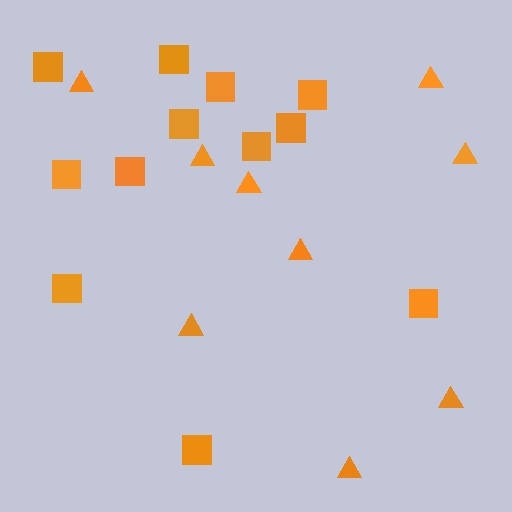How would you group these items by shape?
There are 2 groups: one group of squares (12) and one group of triangles (9).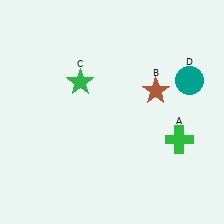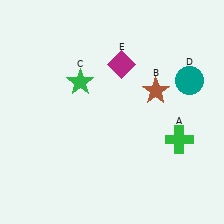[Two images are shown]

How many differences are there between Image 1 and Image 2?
There is 1 difference between the two images.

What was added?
A magenta diamond (E) was added in Image 2.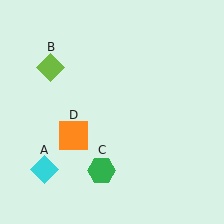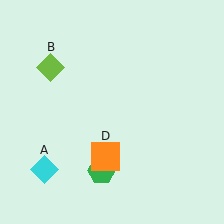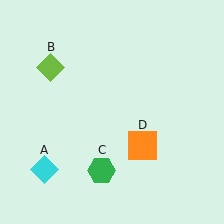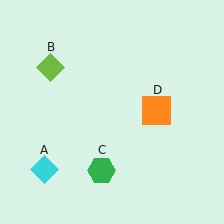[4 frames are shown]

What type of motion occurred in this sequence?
The orange square (object D) rotated counterclockwise around the center of the scene.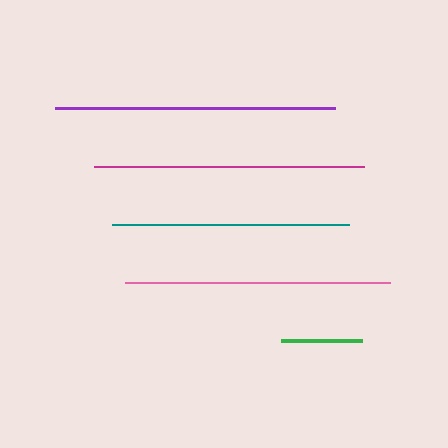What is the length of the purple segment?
The purple segment is approximately 280 pixels long.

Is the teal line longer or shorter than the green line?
The teal line is longer than the green line.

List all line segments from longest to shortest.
From longest to shortest: purple, magenta, pink, teal, green.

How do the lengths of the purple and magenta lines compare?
The purple and magenta lines are approximately the same length.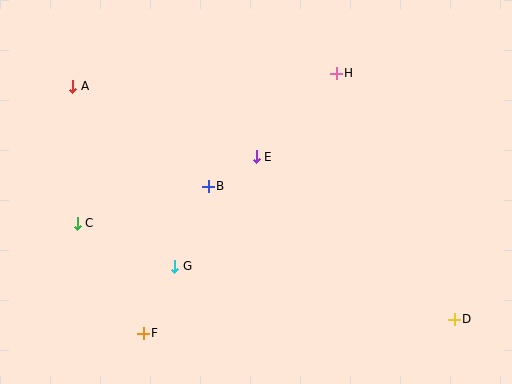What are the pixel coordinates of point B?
Point B is at (208, 186).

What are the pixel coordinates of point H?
Point H is at (336, 73).